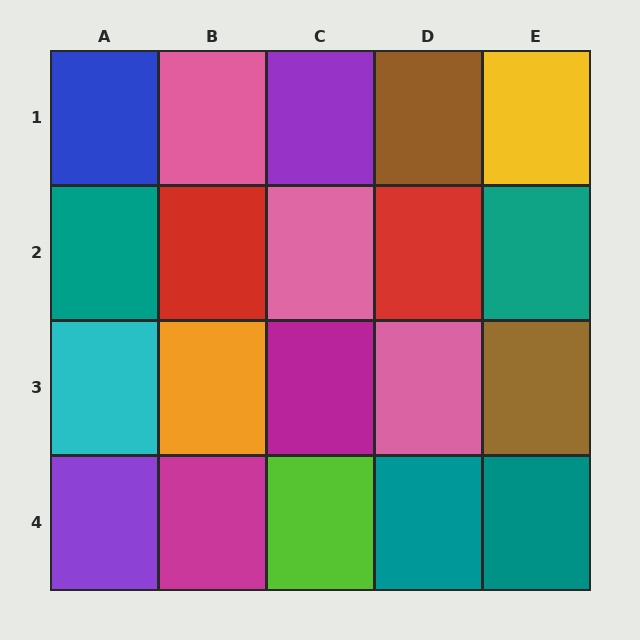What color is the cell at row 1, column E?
Yellow.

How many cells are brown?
2 cells are brown.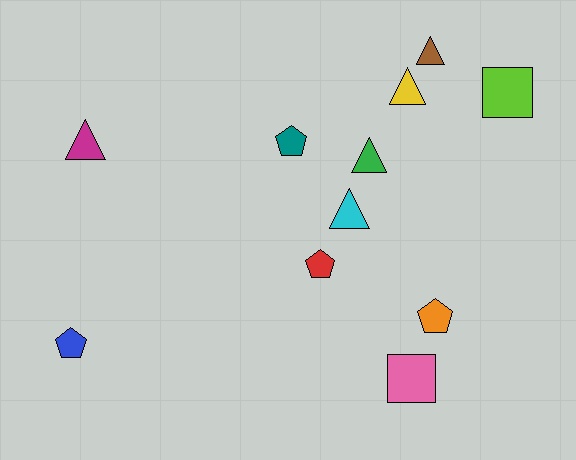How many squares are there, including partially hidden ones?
There are 2 squares.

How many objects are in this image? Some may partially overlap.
There are 11 objects.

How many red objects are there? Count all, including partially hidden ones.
There is 1 red object.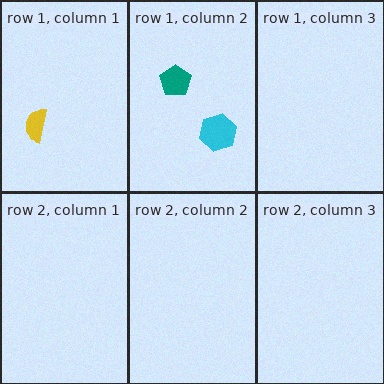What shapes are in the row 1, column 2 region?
The cyan hexagon, the teal pentagon.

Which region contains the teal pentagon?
The row 1, column 2 region.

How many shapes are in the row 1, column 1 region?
1.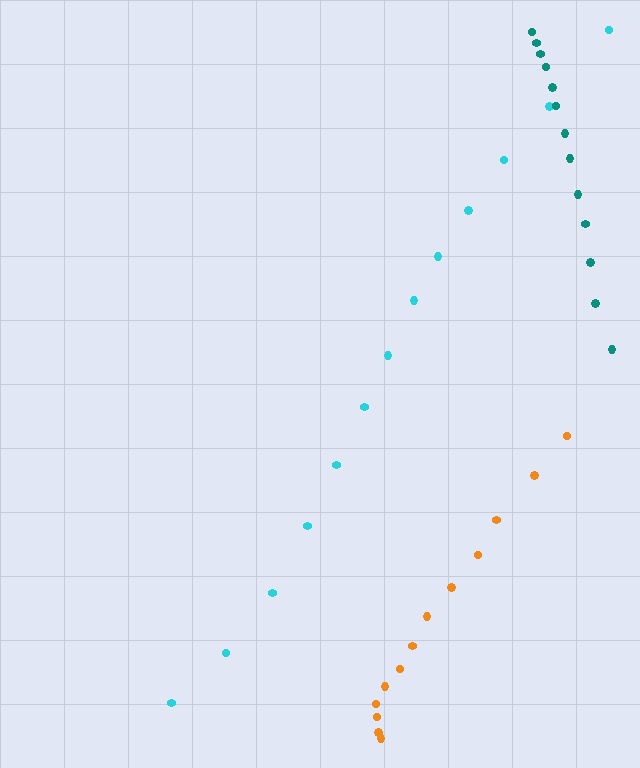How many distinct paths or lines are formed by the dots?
There are 3 distinct paths.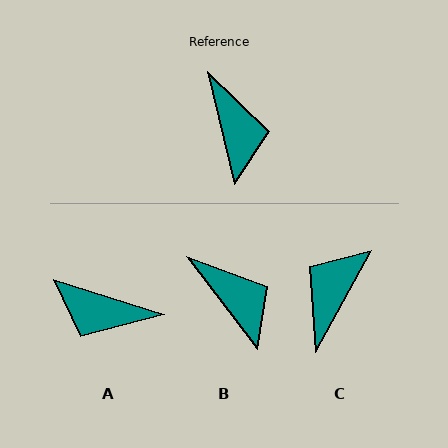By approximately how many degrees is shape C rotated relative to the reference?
Approximately 138 degrees counter-clockwise.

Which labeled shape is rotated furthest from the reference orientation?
C, about 138 degrees away.